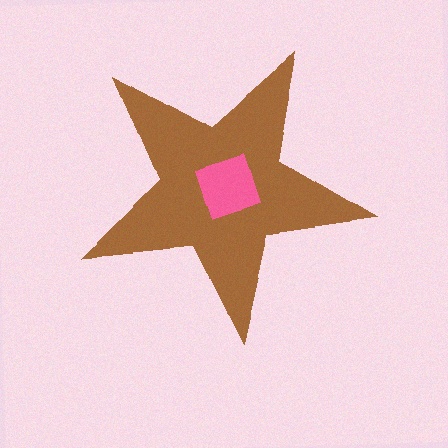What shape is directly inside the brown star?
The pink square.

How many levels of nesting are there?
2.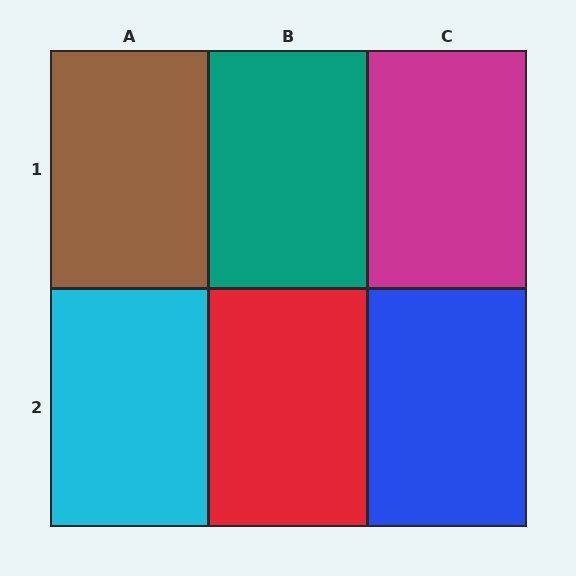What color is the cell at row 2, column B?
Red.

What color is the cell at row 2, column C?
Blue.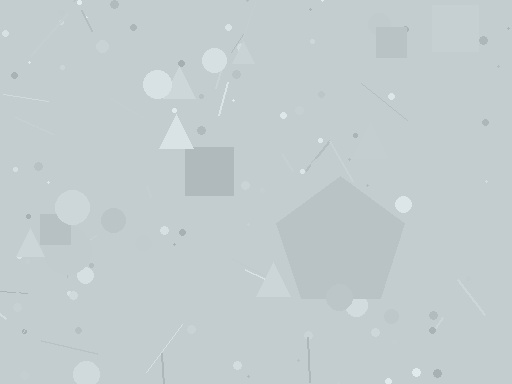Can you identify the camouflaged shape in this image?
The camouflaged shape is a pentagon.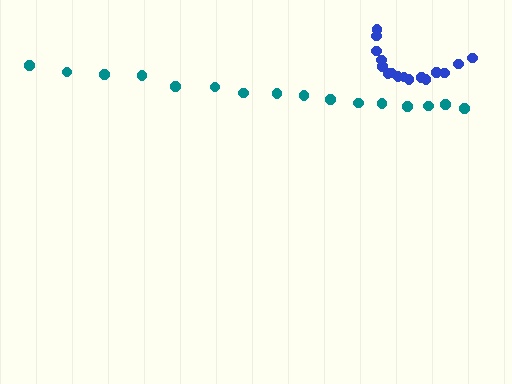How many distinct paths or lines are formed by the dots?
There are 2 distinct paths.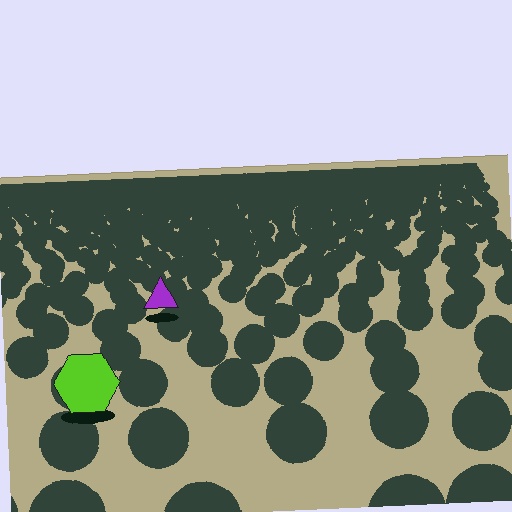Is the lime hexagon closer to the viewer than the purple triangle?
Yes. The lime hexagon is closer — you can tell from the texture gradient: the ground texture is coarser near it.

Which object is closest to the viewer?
The lime hexagon is closest. The texture marks near it are larger and more spread out.